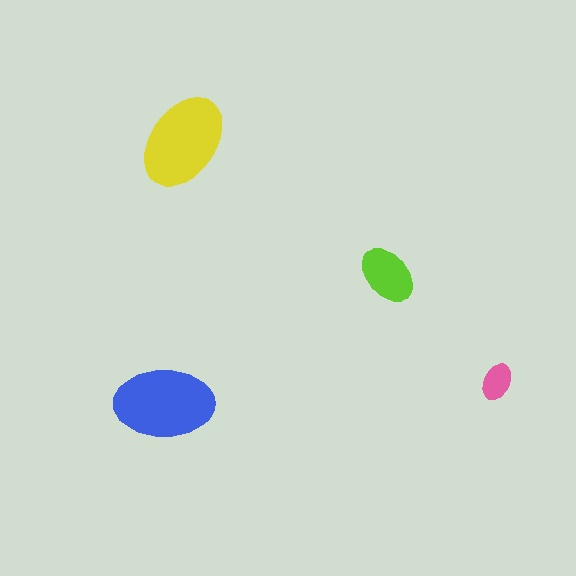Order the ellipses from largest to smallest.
the blue one, the yellow one, the lime one, the pink one.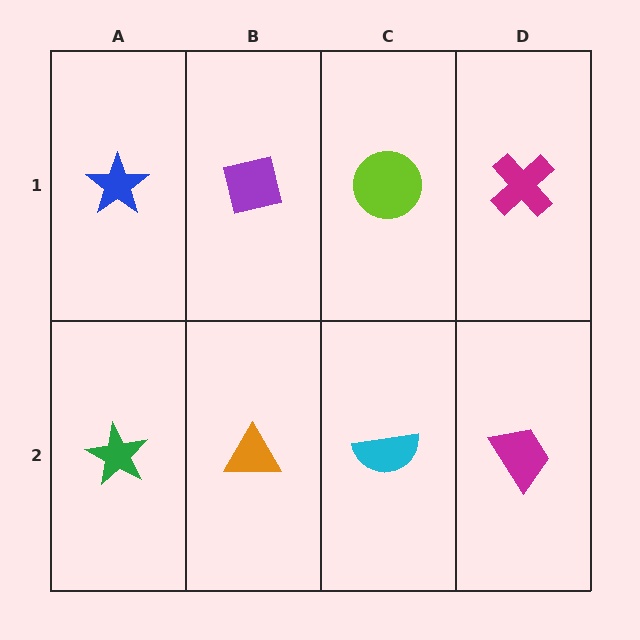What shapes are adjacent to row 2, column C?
A lime circle (row 1, column C), an orange triangle (row 2, column B), a magenta trapezoid (row 2, column D).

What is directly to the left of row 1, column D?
A lime circle.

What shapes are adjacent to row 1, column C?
A cyan semicircle (row 2, column C), a purple square (row 1, column B), a magenta cross (row 1, column D).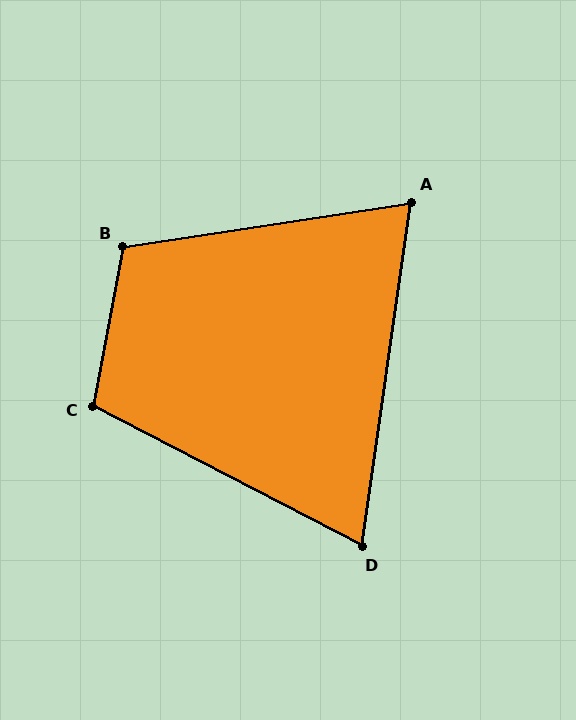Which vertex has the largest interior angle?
B, at approximately 109 degrees.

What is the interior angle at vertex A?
Approximately 73 degrees (acute).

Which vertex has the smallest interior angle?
D, at approximately 71 degrees.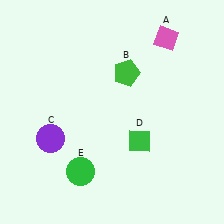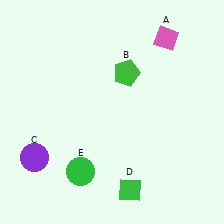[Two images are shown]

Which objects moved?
The objects that moved are: the purple circle (C), the green diamond (D).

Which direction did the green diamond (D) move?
The green diamond (D) moved down.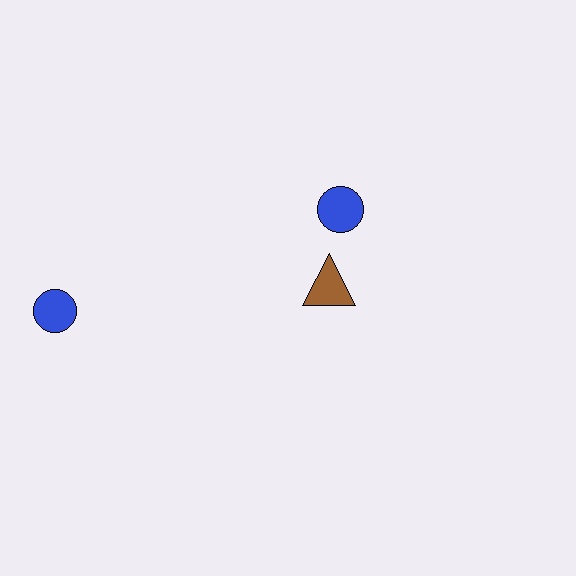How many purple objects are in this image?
There are no purple objects.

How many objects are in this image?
There are 3 objects.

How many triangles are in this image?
There is 1 triangle.